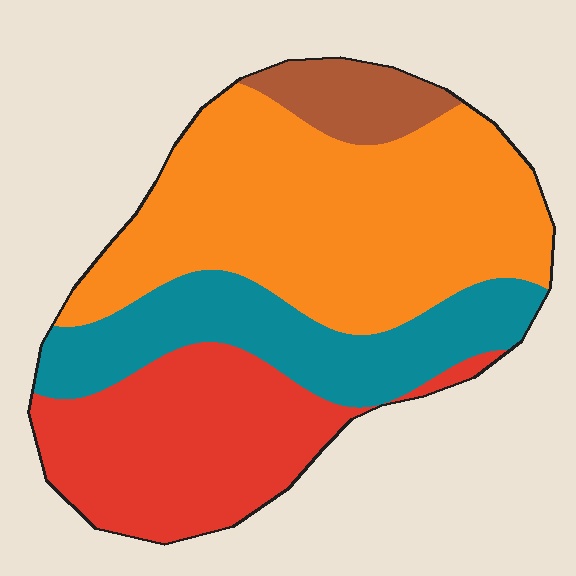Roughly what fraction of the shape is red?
Red takes up about one quarter (1/4) of the shape.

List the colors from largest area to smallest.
From largest to smallest: orange, red, teal, brown.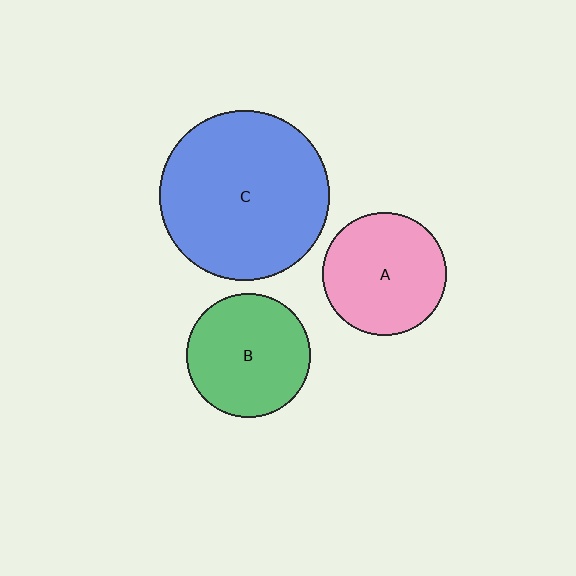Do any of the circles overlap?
No, none of the circles overlap.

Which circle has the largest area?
Circle C (blue).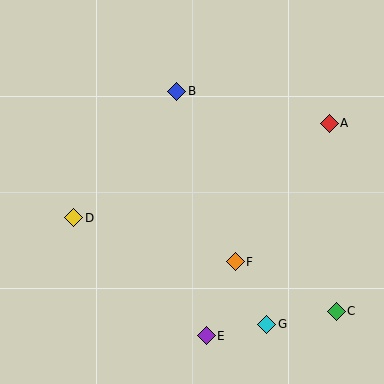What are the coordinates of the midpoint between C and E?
The midpoint between C and E is at (271, 324).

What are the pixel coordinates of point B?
Point B is at (177, 91).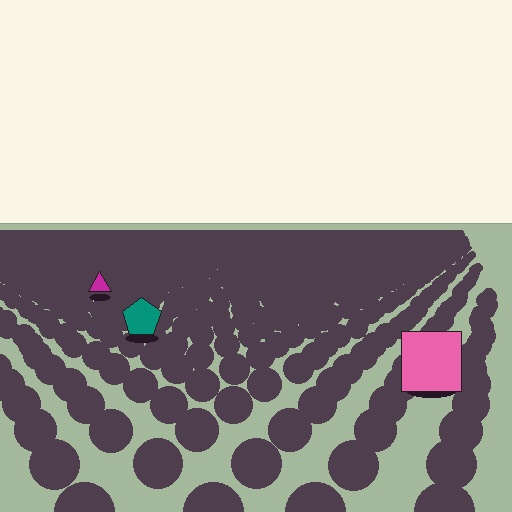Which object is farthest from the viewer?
The magenta triangle is farthest from the viewer. It appears smaller and the ground texture around it is denser.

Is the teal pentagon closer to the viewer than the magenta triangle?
Yes. The teal pentagon is closer — you can tell from the texture gradient: the ground texture is coarser near it.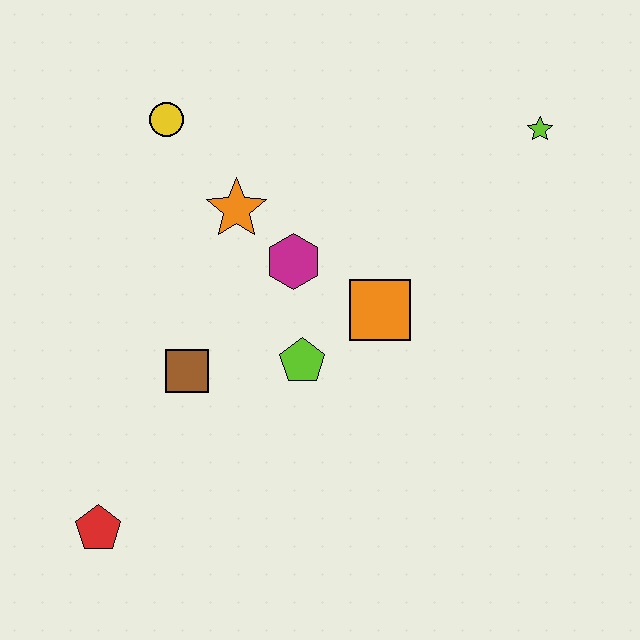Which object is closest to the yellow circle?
The orange star is closest to the yellow circle.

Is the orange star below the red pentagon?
No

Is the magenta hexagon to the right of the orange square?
No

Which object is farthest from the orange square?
The red pentagon is farthest from the orange square.